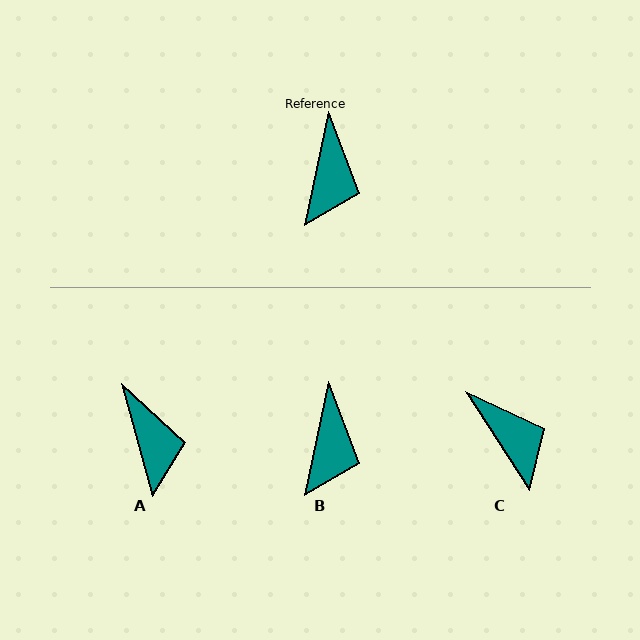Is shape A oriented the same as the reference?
No, it is off by about 27 degrees.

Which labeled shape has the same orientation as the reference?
B.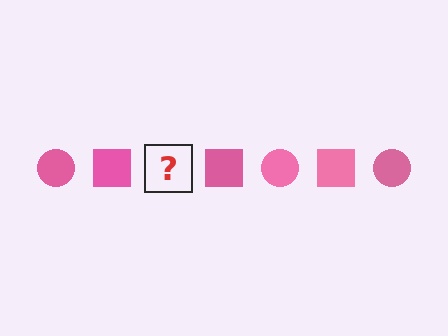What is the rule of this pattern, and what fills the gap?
The rule is that the pattern cycles through circle, square shapes in pink. The gap should be filled with a pink circle.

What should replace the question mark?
The question mark should be replaced with a pink circle.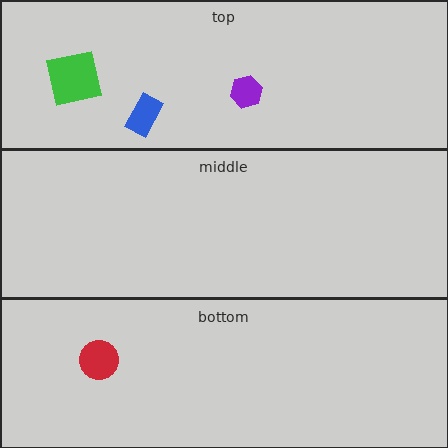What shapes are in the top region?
The green square, the blue rectangle, the purple hexagon.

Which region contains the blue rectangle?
The top region.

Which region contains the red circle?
The bottom region.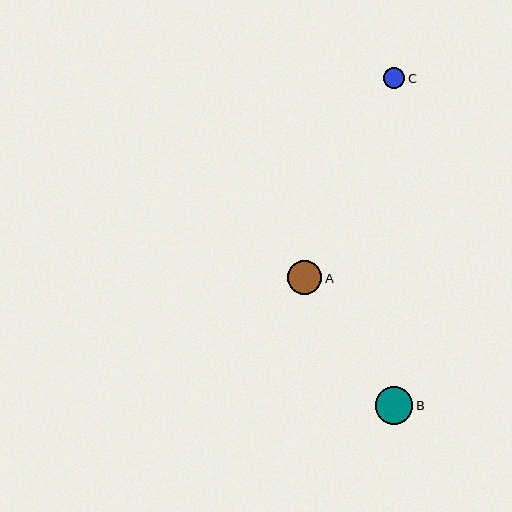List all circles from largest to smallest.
From largest to smallest: B, A, C.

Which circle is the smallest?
Circle C is the smallest with a size of approximately 21 pixels.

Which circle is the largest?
Circle B is the largest with a size of approximately 37 pixels.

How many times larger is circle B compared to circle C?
Circle B is approximately 1.8 times the size of circle C.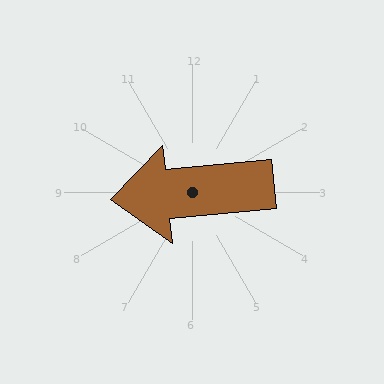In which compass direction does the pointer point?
West.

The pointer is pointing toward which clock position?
Roughly 9 o'clock.